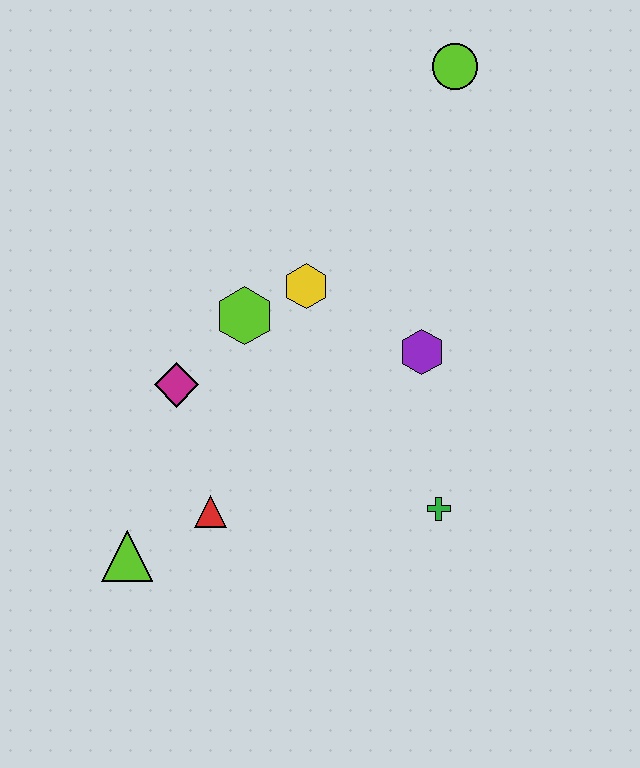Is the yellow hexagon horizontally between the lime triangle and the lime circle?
Yes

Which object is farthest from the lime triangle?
The lime circle is farthest from the lime triangle.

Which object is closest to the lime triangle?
The red triangle is closest to the lime triangle.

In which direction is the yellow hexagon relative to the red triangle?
The yellow hexagon is above the red triangle.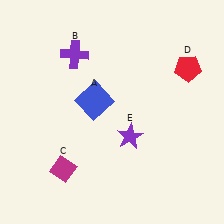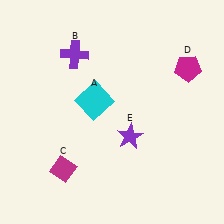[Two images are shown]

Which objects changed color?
A changed from blue to cyan. D changed from red to magenta.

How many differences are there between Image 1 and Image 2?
There are 2 differences between the two images.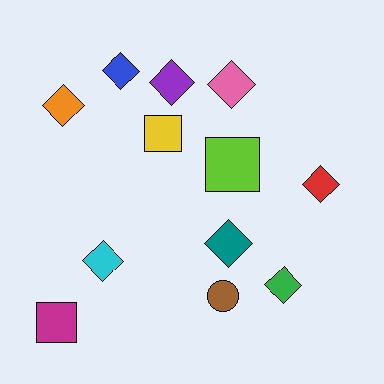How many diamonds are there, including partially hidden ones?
There are 8 diamonds.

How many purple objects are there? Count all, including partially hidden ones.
There is 1 purple object.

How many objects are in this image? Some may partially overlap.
There are 12 objects.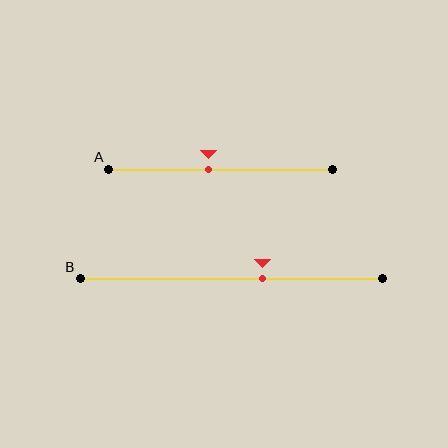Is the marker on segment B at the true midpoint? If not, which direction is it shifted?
No, the marker on segment B is shifted to the right by about 10% of the segment length.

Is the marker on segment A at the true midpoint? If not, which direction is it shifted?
No, the marker on segment A is shifted to the left by about 5% of the segment length.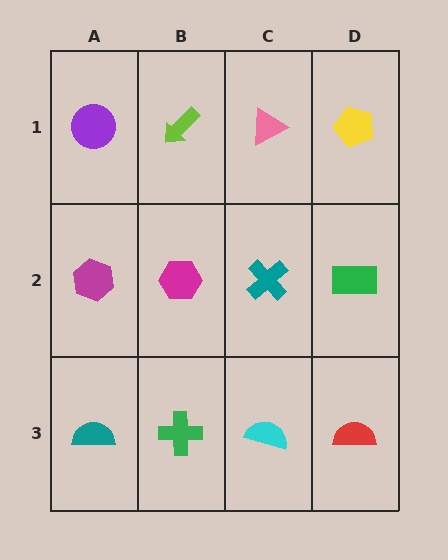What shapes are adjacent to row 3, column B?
A magenta hexagon (row 2, column B), a teal semicircle (row 3, column A), a cyan semicircle (row 3, column C).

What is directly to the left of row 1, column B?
A purple circle.